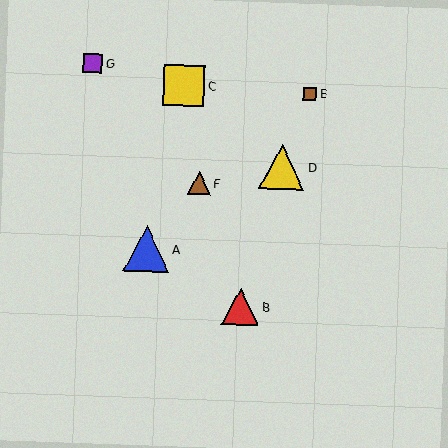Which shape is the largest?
The blue triangle (labeled A) is the largest.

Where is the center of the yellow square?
The center of the yellow square is at (184, 85).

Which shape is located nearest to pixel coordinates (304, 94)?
The brown square (labeled E) at (310, 94) is nearest to that location.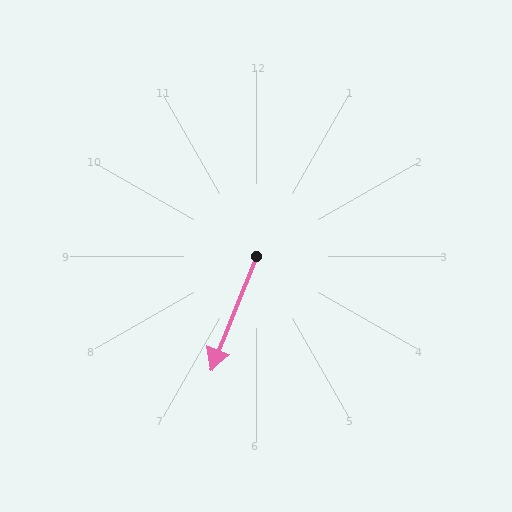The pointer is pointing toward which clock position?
Roughly 7 o'clock.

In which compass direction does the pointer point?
South.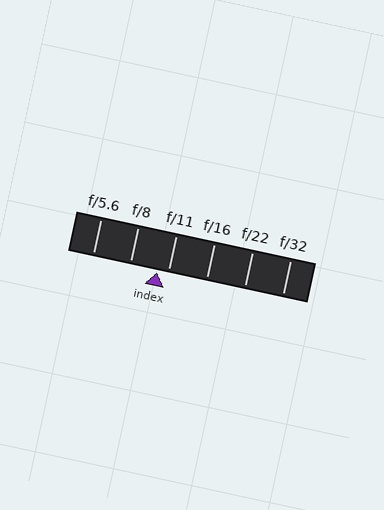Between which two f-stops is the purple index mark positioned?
The index mark is between f/8 and f/11.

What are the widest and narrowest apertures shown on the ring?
The widest aperture shown is f/5.6 and the narrowest is f/32.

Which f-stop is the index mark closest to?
The index mark is closest to f/11.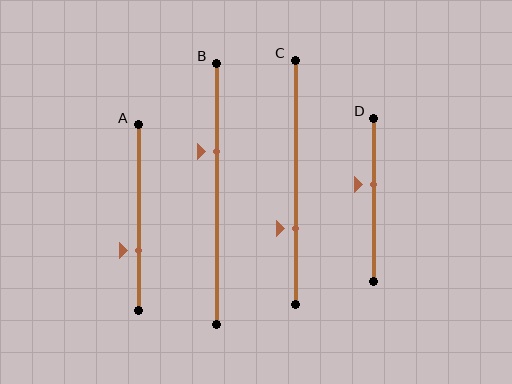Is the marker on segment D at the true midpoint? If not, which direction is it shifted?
No, the marker on segment D is shifted upward by about 9% of the segment length.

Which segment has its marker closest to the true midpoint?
Segment D has its marker closest to the true midpoint.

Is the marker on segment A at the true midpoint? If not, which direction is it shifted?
No, the marker on segment A is shifted downward by about 18% of the segment length.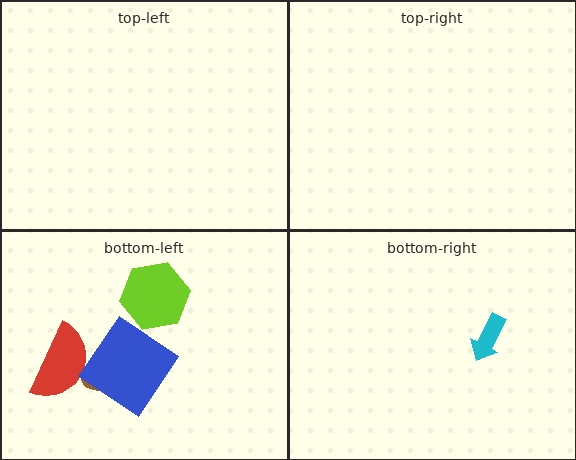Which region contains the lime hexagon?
The bottom-left region.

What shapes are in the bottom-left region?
The lime hexagon, the brown ellipse, the red semicircle, the blue diamond.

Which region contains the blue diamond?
The bottom-left region.